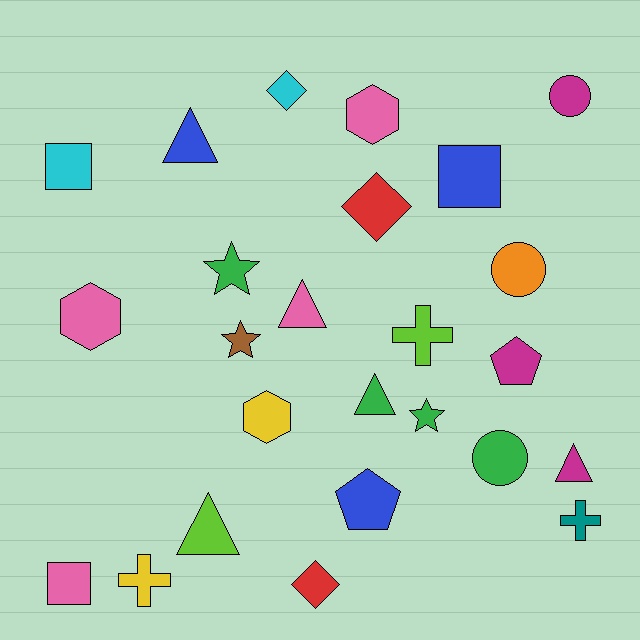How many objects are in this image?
There are 25 objects.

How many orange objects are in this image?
There is 1 orange object.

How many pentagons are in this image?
There are 2 pentagons.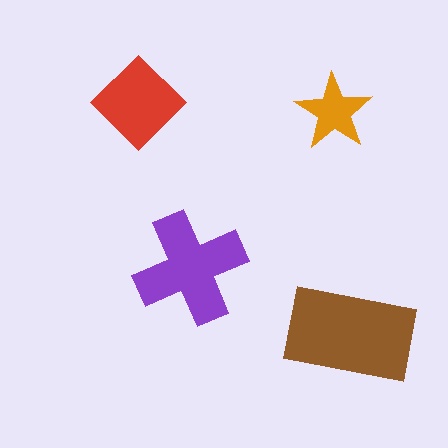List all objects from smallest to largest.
The orange star, the red diamond, the purple cross, the brown rectangle.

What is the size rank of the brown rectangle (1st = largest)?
1st.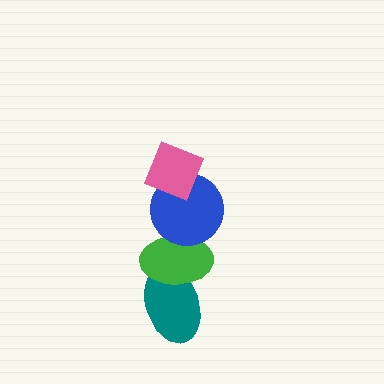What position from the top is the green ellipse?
The green ellipse is 3rd from the top.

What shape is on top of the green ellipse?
The blue circle is on top of the green ellipse.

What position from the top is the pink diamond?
The pink diamond is 1st from the top.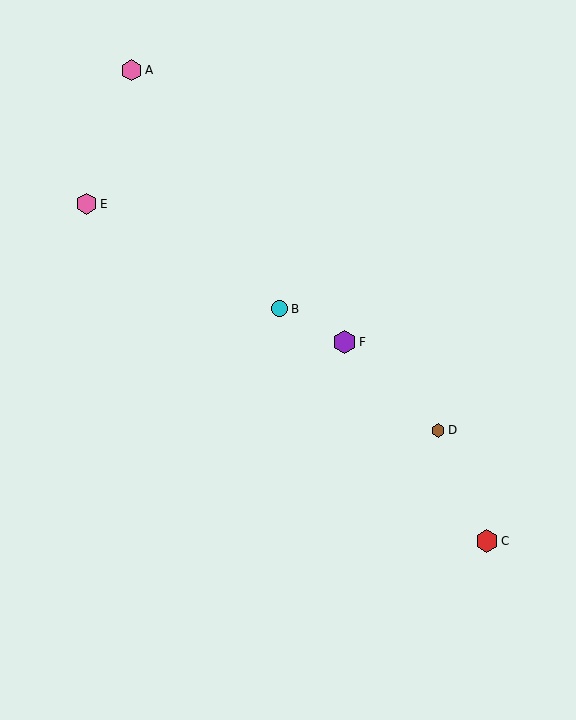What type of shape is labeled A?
Shape A is a pink hexagon.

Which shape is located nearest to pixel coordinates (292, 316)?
The cyan circle (labeled B) at (280, 309) is nearest to that location.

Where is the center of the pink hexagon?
The center of the pink hexagon is at (132, 70).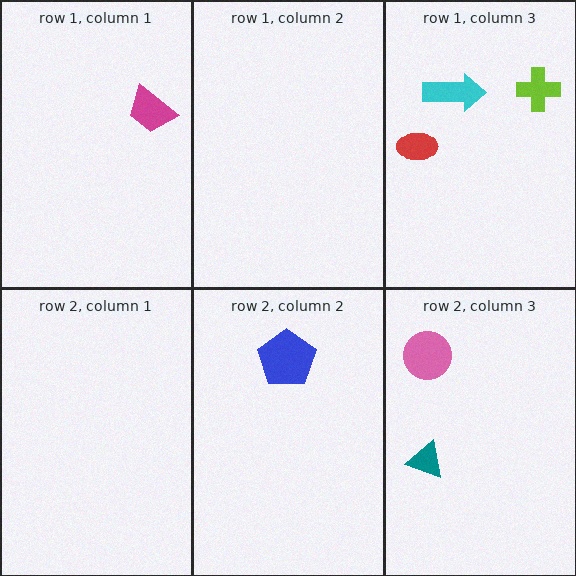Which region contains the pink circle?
The row 2, column 3 region.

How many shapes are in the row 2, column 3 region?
2.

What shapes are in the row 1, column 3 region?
The red ellipse, the lime cross, the cyan arrow.